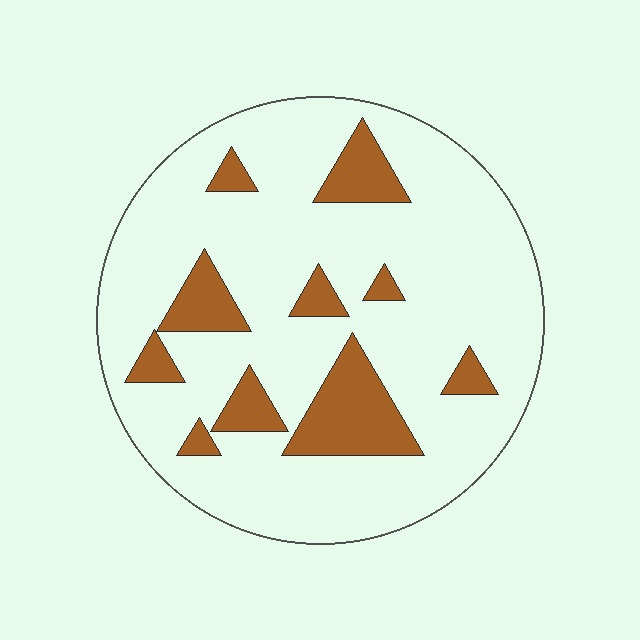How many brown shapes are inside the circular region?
10.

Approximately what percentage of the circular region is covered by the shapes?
Approximately 20%.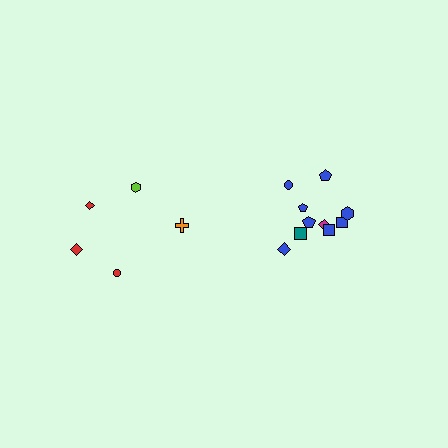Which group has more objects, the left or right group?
The right group.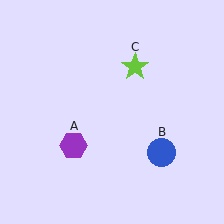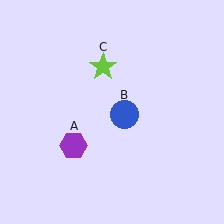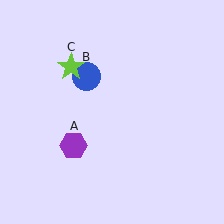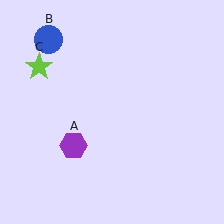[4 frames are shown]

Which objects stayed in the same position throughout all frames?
Purple hexagon (object A) remained stationary.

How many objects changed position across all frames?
2 objects changed position: blue circle (object B), lime star (object C).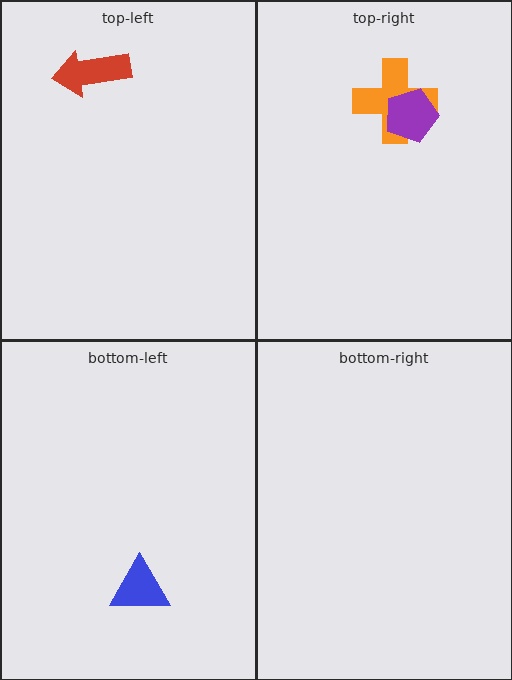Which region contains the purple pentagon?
The top-right region.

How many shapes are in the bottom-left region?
1.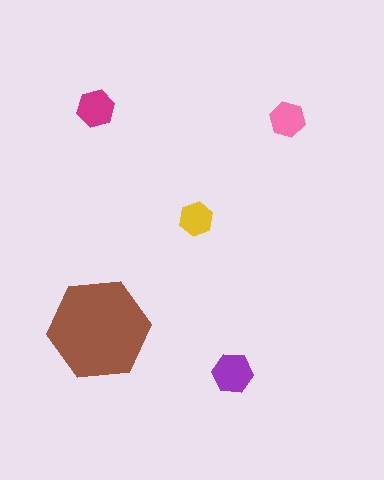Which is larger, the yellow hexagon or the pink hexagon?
The pink one.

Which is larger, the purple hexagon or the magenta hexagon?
The purple one.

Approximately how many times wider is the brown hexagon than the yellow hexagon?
About 3 times wider.